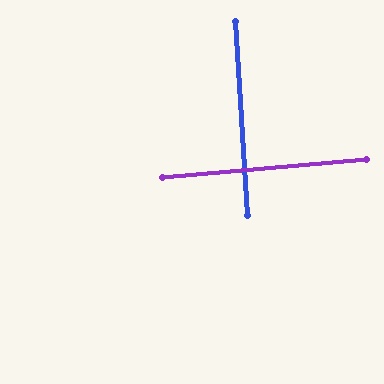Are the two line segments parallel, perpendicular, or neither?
Perpendicular — they meet at approximately 88°.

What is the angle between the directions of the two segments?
Approximately 88 degrees.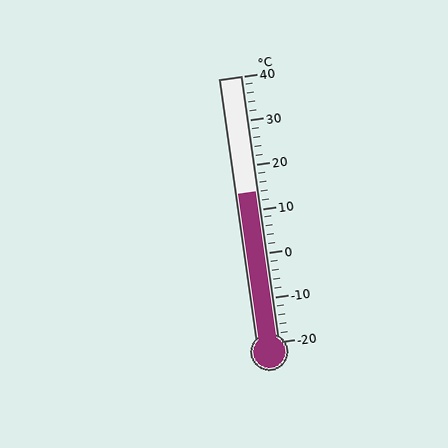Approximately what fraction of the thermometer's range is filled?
The thermometer is filled to approximately 55% of its range.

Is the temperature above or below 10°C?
The temperature is above 10°C.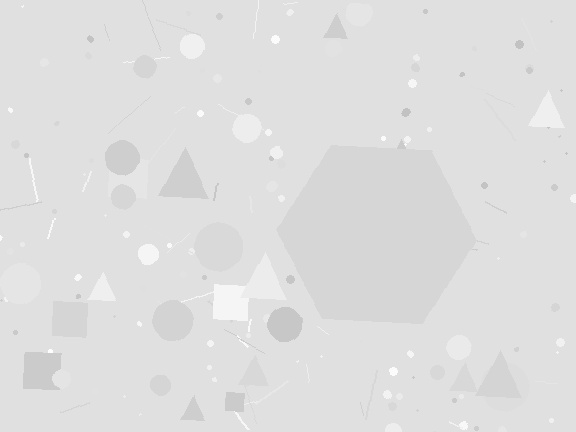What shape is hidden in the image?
A hexagon is hidden in the image.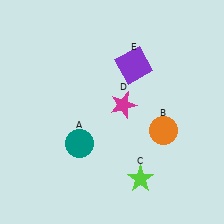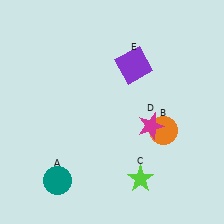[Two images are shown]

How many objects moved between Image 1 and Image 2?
2 objects moved between the two images.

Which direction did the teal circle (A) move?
The teal circle (A) moved down.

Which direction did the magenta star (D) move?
The magenta star (D) moved right.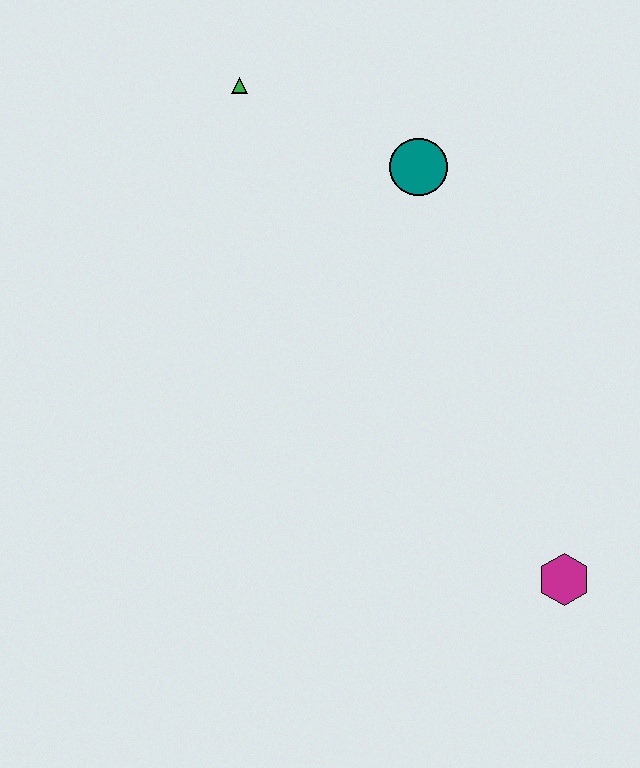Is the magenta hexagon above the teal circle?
No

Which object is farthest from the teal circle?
The magenta hexagon is farthest from the teal circle.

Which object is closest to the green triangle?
The teal circle is closest to the green triangle.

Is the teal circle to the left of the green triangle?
No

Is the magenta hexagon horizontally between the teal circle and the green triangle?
No